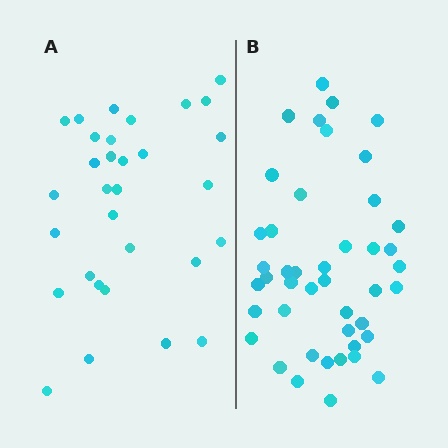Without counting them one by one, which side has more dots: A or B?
Region B (the right region) has more dots.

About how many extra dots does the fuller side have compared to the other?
Region B has approximately 15 more dots than region A.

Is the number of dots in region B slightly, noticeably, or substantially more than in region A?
Region B has noticeably more, but not dramatically so. The ratio is roughly 1.4 to 1.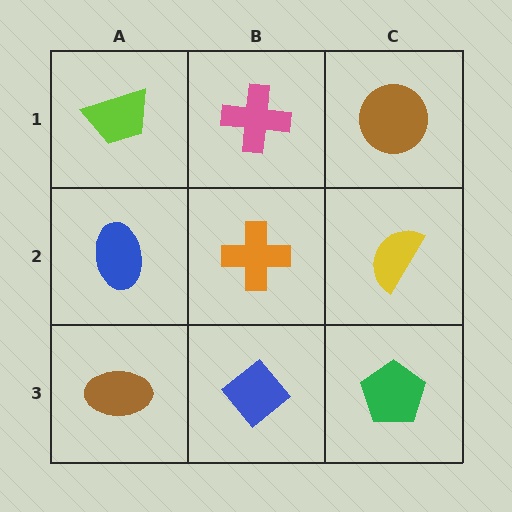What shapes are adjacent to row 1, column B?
An orange cross (row 2, column B), a lime trapezoid (row 1, column A), a brown circle (row 1, column C).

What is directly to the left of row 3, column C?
A blue diamond.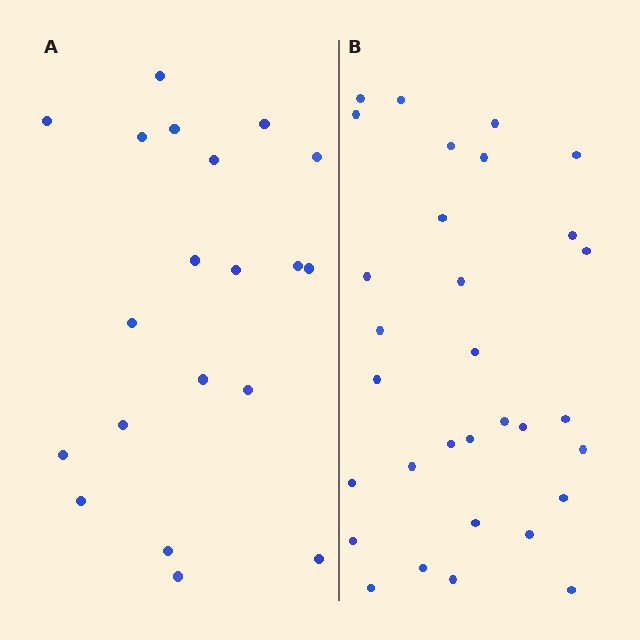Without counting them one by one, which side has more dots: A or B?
Region B (the right region) has more dots.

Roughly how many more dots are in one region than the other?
Region B has roughly 12 or so more dots than region A.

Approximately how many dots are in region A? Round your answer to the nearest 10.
About 20 dots.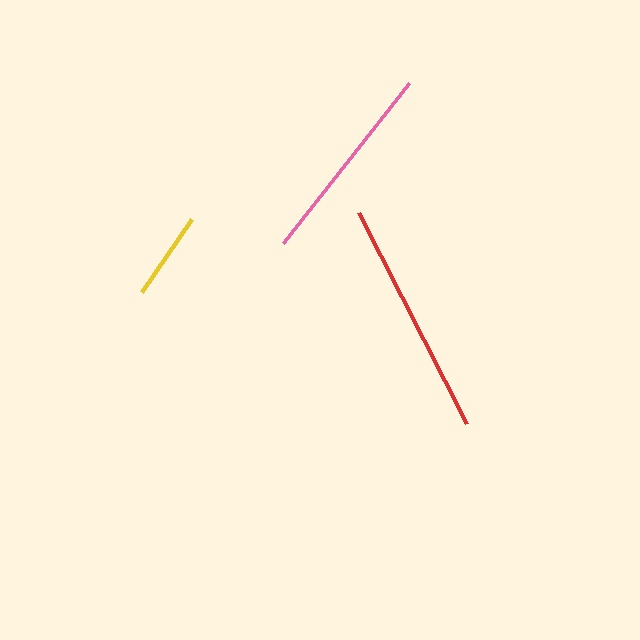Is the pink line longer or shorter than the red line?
The red line is longer than the pink line.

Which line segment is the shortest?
The yellow line is the shortest at approximately 89 pixels.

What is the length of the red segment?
The red segment is approximately 237 pixels long.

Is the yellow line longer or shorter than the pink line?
The pink line is longer than the yellow line.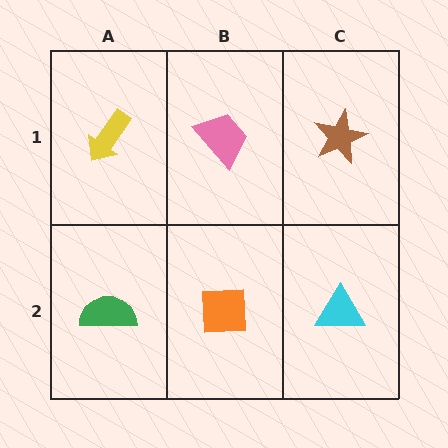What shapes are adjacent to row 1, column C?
A cyan triangle (row 2, column C), a pink trapezoid (row 1, column B).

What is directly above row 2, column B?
A pink trapezoid.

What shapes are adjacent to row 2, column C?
A brown star (row 1, column C), an orange square (row 2, column B).